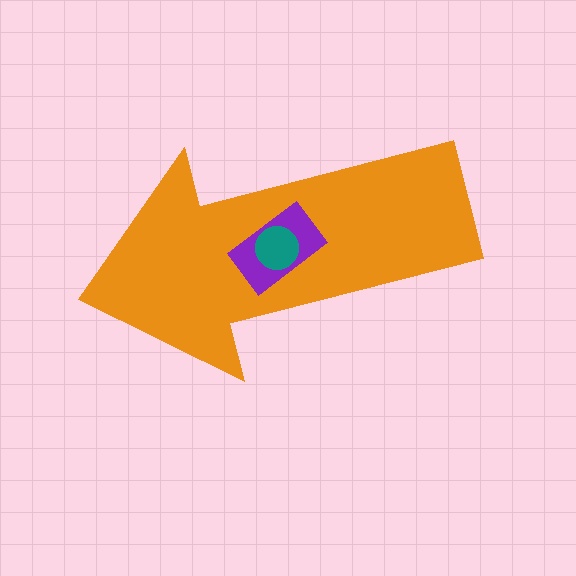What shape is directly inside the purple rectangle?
The teal circle.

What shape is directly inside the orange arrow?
The purple rectangle.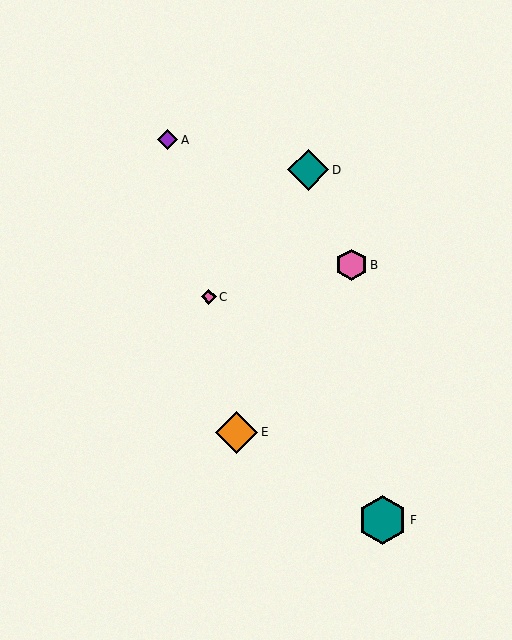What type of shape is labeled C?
Shape C is a pink diamond.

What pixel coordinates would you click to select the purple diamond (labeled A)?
Click at (167, 140) to select the purple diamond A.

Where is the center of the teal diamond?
The center of the teal diamond is at (308, 170).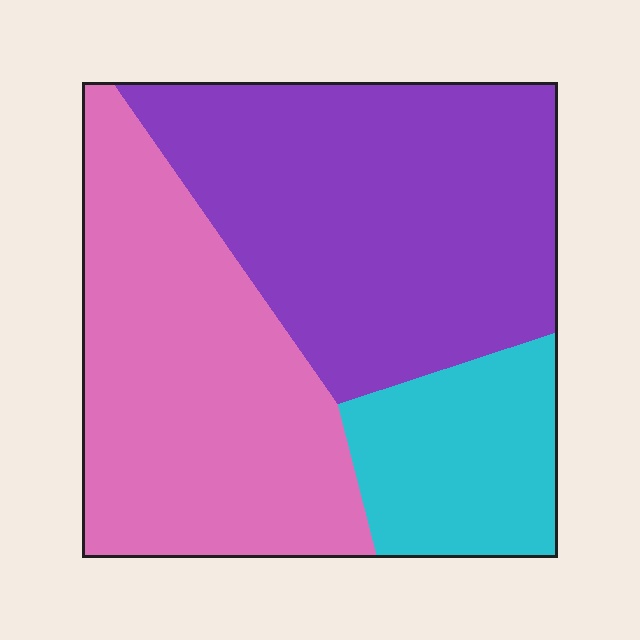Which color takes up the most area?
Purple, at roughly 45%.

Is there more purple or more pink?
Purple.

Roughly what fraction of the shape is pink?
Pink takes up about two fifths (2/5) of the shape.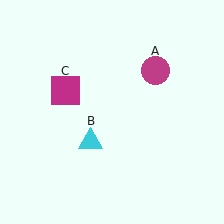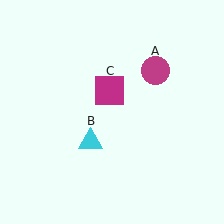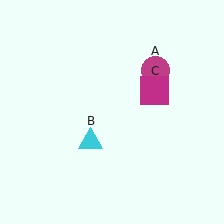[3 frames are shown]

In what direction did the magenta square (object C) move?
The magenta square (object C) moved right.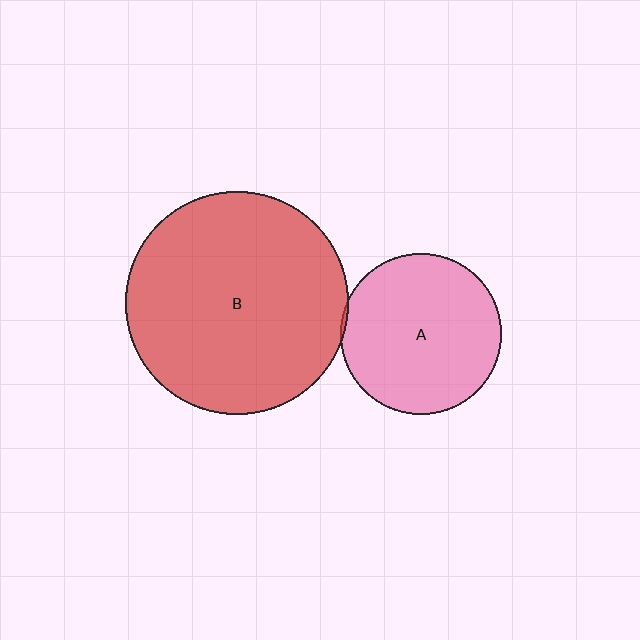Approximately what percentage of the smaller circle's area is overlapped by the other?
Approximately 5%.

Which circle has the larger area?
Circle B (red).